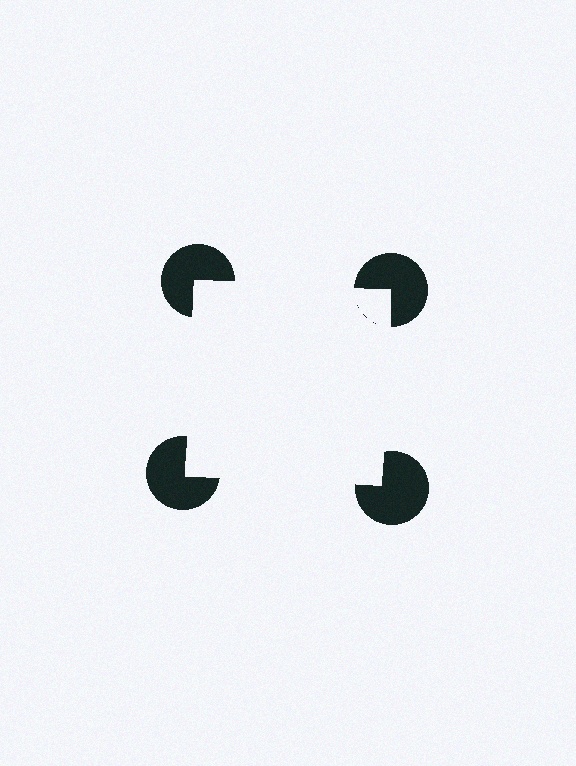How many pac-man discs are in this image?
There are 4 — one at each vertex of the illusory square.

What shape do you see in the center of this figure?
An illusory square — its edges are inferred from the aligned wedge cuts in the pac-man discs, not physically drawn.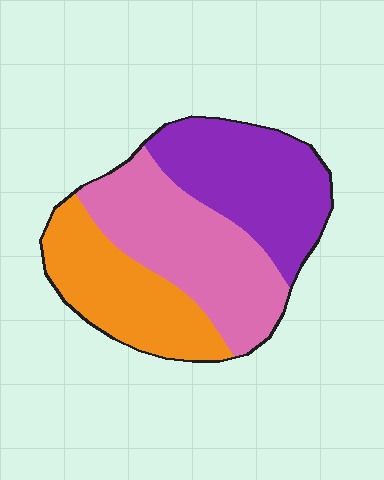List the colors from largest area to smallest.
From largest to smallest: pink, purple, orange.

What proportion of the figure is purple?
Purple takes up about one third (1/3) of the figure.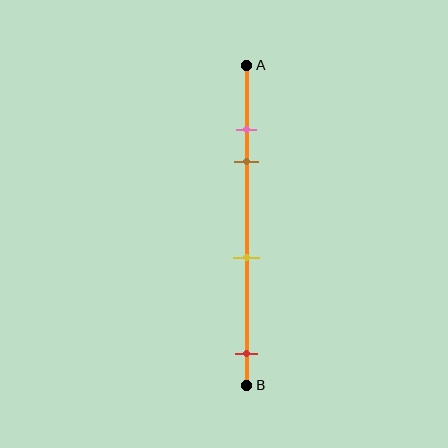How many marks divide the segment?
There are 4 marks dividing the segment.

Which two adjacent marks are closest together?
The pink and brown marks are the closest adjacent pair.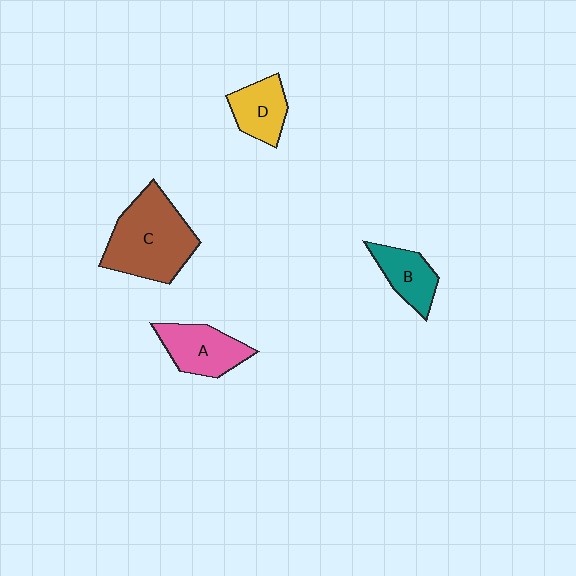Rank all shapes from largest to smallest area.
From largest to smallest: C (brown), A (pink), D (yellow), B (teal).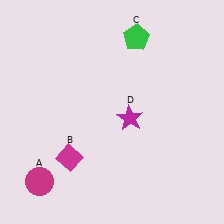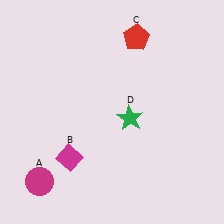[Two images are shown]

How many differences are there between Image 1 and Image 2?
There are 2 differences between the two images.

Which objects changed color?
C changed from green to red. D changed from magenta to green.